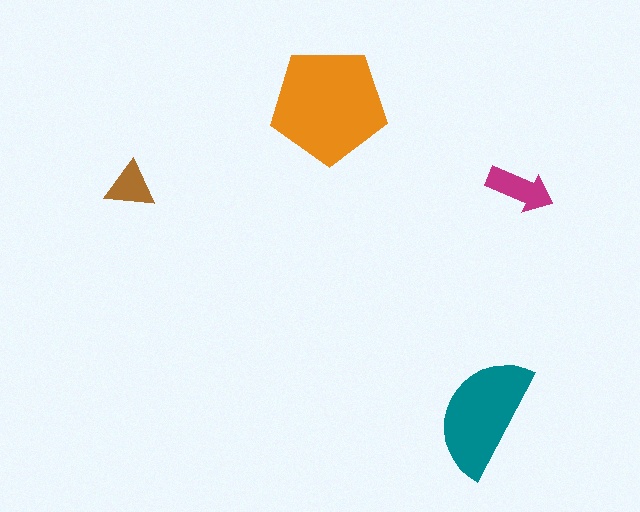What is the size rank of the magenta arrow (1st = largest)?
3rd.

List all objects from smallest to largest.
The brown triangle, the magenta arrow, the teal semicircle, the orange pentagon.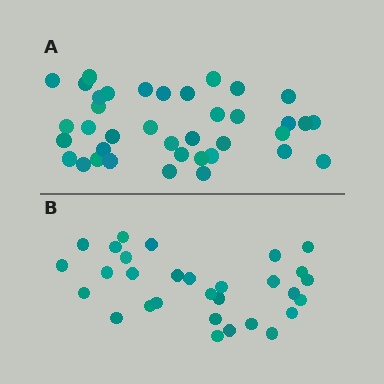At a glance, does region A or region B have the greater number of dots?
Region A (the top region) has more dots.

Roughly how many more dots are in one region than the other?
Region A has roughly 8 or so more dots than region B.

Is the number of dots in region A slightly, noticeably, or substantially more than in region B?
Region A has noticeably more, but not dramatically so. The ratio is roughly 1.3 to 1.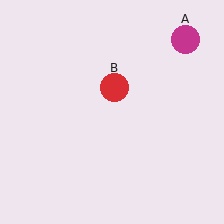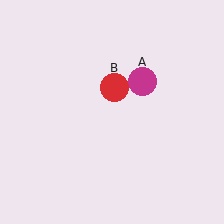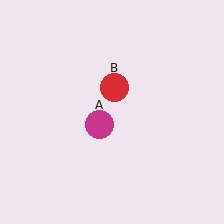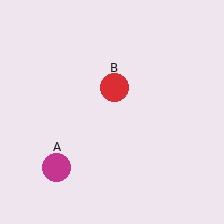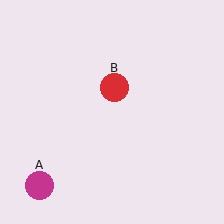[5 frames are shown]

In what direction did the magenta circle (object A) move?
The magenta circle (object A) moved down and to the left.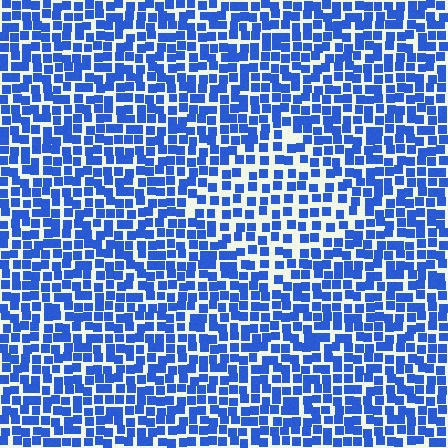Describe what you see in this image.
The image contains small blue elements arranged at two different densities. A diamond-shaped region is visible where the elements are less densely packed than the surrounding area.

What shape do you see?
I see a diamond.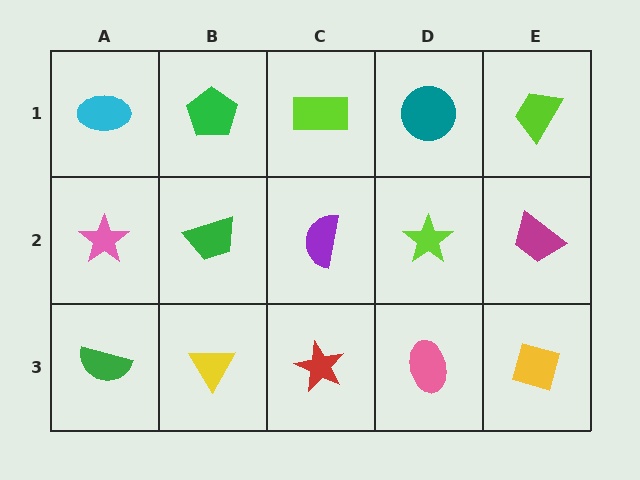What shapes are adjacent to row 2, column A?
A cyan ellipse (row 1, column A), a green semicircle (row 3, column A), a green trapezoid (row 2, column B).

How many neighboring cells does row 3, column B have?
3.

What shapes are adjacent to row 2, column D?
A teal circle (row 1, column D), a pink ellipse (row 3, column D), a purple semicircle (row 2, column C), a magenta trapezoid (row 2, column E).